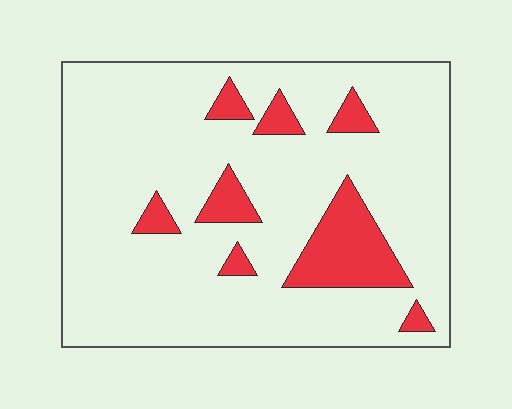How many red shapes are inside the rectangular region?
8.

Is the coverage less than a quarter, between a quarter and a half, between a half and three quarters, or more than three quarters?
Less than a quarter.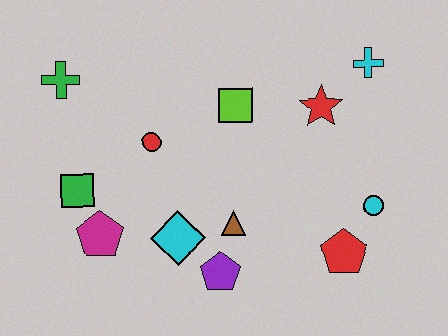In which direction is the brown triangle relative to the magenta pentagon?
The brown triangle is to the right of the magenta pentagon.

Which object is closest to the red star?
The cyan cross is closest to the red star.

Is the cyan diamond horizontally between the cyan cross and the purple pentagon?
No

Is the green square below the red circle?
Yes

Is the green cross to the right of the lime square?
No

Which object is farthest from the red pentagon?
The green cross is farthest from the red pentagon.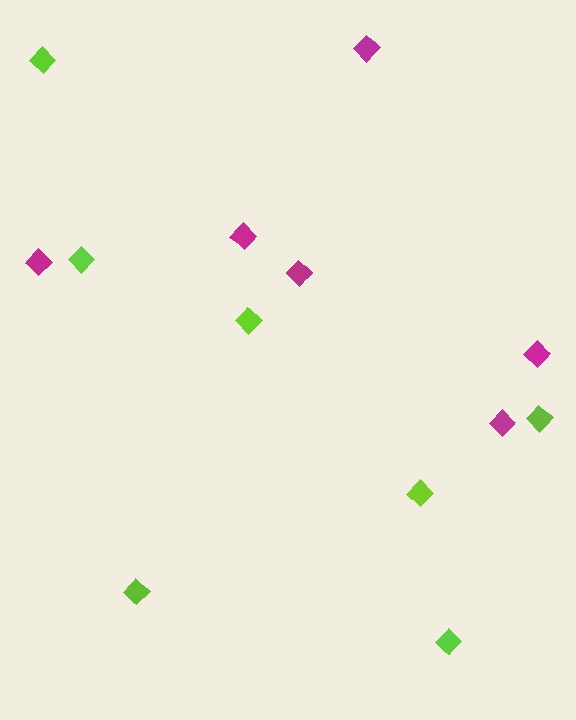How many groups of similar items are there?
There are 2 groups: one group of magenta diamonds (6) and one group of lime diamonds (7).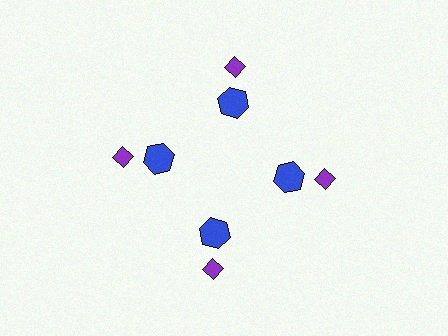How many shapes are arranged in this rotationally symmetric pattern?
There are 8 shapes, arranged in 4 groups of 2.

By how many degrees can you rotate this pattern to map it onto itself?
The pattern maps onto itself every 90 degrees of rotation.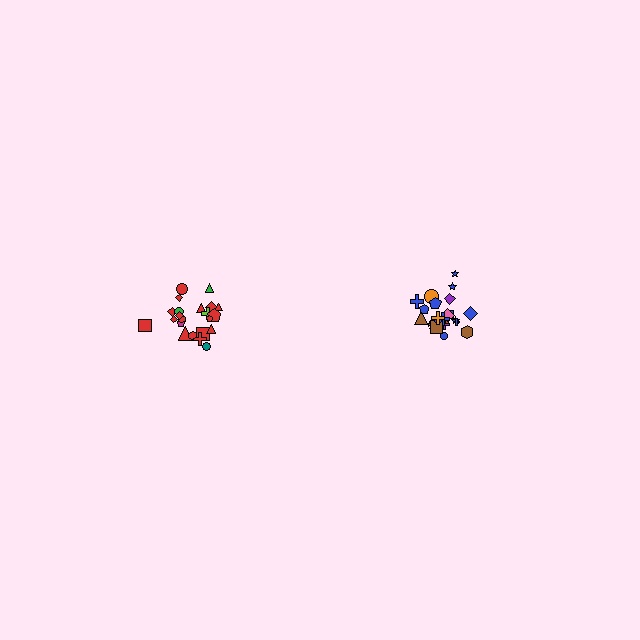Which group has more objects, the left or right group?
The right group.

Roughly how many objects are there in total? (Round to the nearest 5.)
Roughly 45 objects in total.